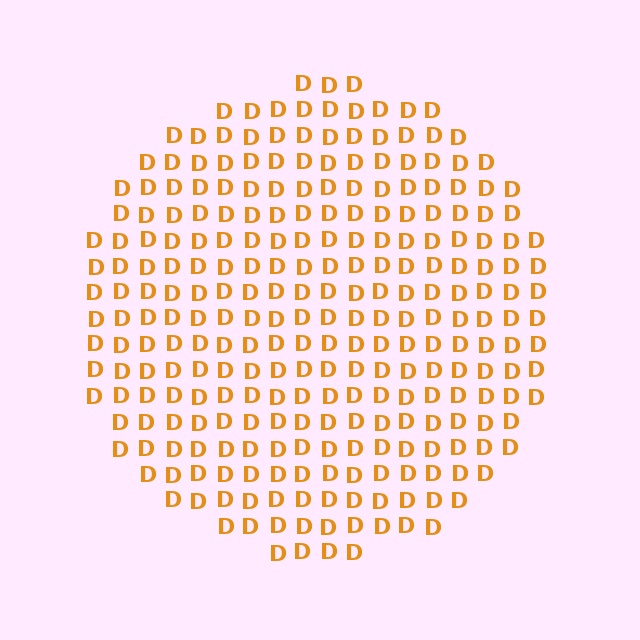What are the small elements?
The small elements are letter D's.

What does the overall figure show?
The overall figure shows a circle.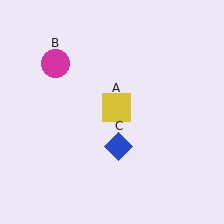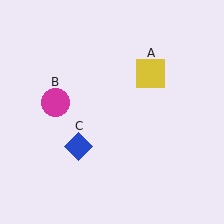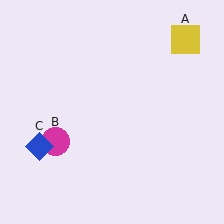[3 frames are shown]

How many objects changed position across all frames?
3 objects changed position: yellow square (object A), magenta circle (object B), blue diamond (object C).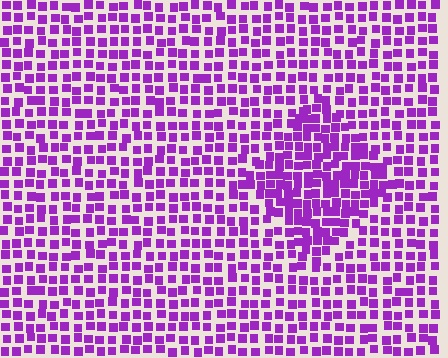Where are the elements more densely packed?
The elements are more densely packed inside the diamond boundary.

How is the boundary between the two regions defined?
The boundary is defined by a change in element density (approximately 1.6x ratio). All elements are the same color, size, and shape.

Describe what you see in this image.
The image contains small purple elements arranged at two different densities. A diamond-shaped region is visible where the elements are more densely packed than the surrounding area.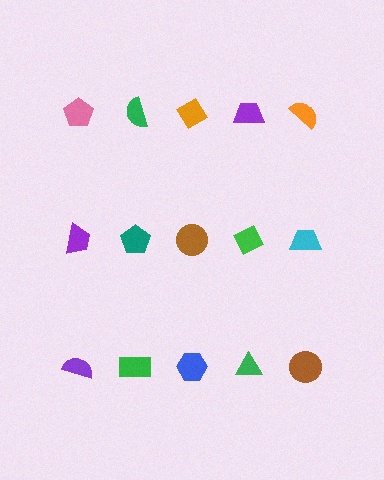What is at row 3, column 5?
A brown circle.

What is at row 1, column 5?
An orange semicircle.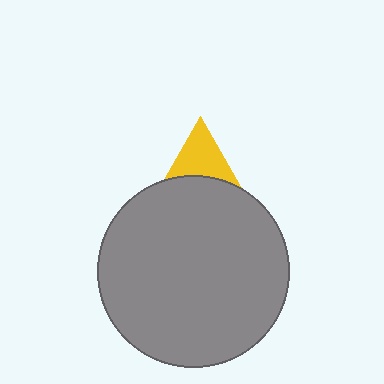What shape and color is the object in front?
The object in front is a gray circle.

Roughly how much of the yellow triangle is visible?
About half of it is visible (roughly 46%).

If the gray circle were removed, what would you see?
You would see the complete yellow triangle.